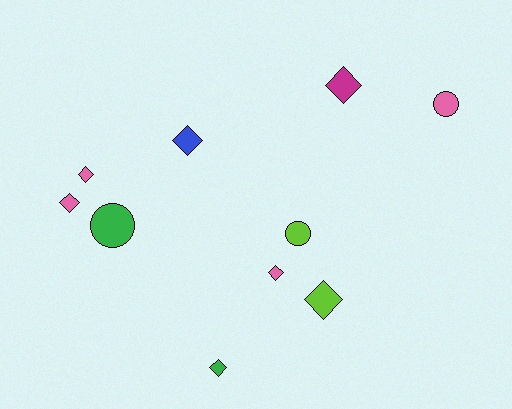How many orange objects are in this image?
There are no orange objects.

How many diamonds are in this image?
There are 7 diamonds.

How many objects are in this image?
There are 10 objects.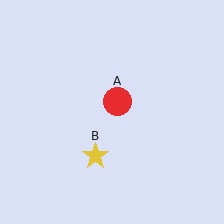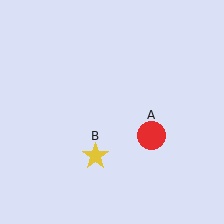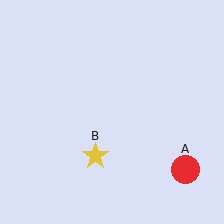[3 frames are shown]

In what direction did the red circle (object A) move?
The red circle (object A) moved down and to the right.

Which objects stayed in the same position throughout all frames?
Yellow star (object B) remained stationary.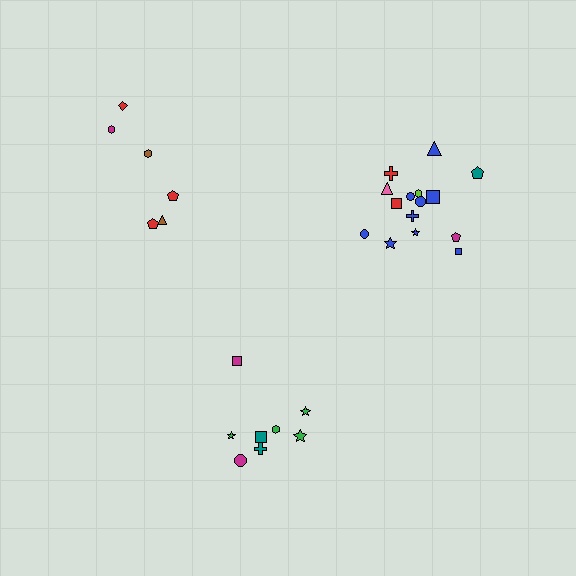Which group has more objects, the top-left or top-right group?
The top-right group.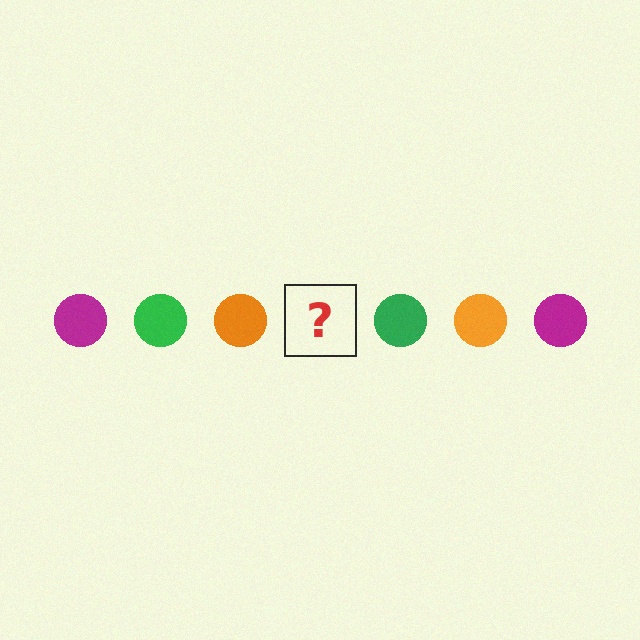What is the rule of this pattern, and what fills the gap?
The rule is that the pattern cycles through magenta, green, orange circles. The gap should be filled with a magenta circle.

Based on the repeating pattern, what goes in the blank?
The blank should be a magenta circle.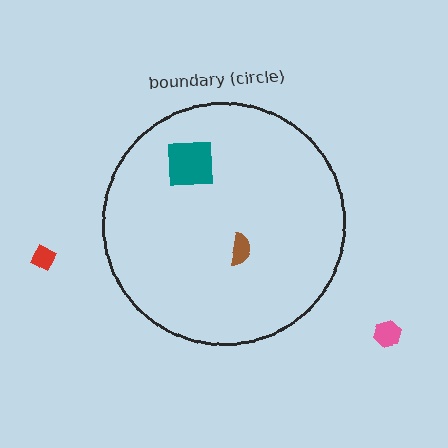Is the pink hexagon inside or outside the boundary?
Outside.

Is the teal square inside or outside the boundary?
Inside.